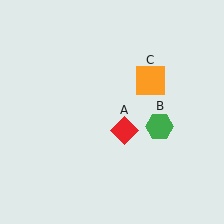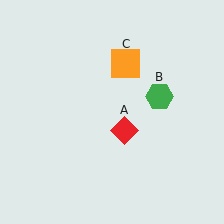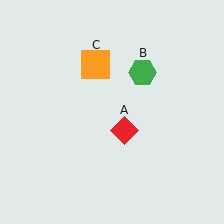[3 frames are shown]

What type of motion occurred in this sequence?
The green hexagon (object B), orange square (object C) rotated counterclockwise around the center of the scene.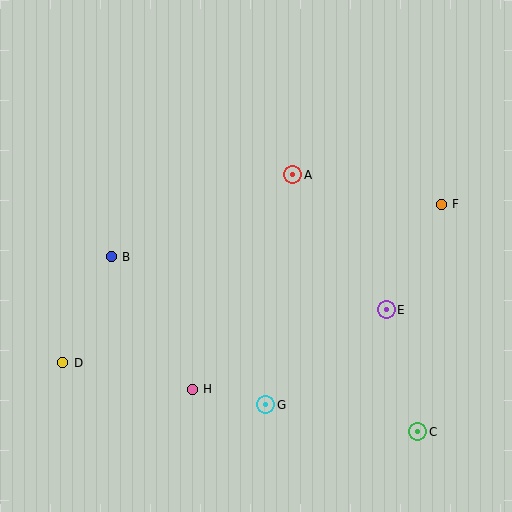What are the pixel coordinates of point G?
Point G is at (266, 405).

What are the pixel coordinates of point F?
Point F is at (441, 204).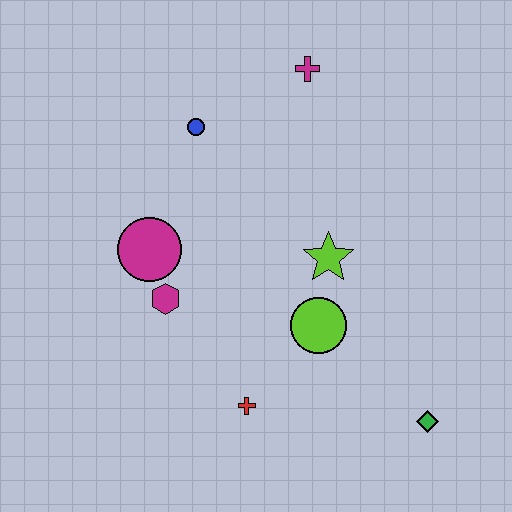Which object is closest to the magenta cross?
The blue circle is closest to the magenta cross.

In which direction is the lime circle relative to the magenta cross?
The lime circle is below the magenta cross.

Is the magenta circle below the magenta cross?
Yes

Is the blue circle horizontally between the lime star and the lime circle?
No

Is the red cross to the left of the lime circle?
Yes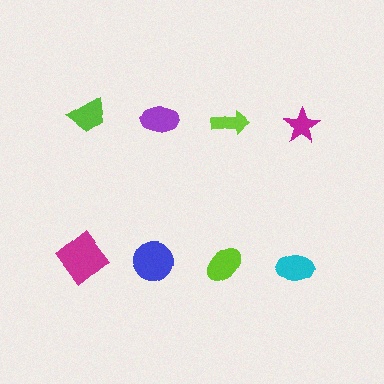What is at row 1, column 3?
A lime arrow.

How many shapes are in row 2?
4 shapes.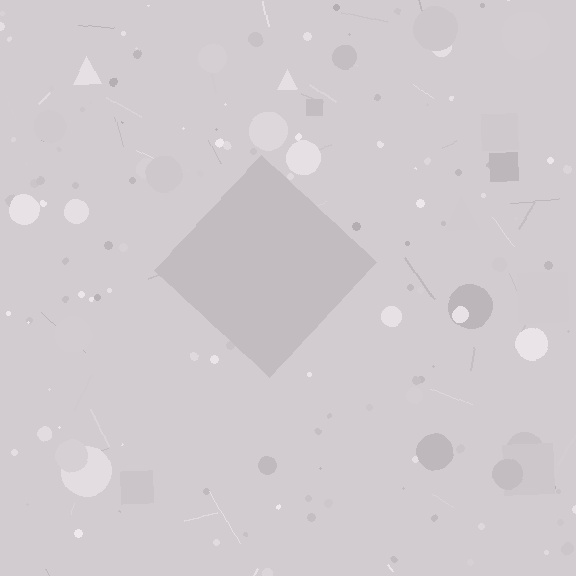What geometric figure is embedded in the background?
A diamond is embedded in the background.